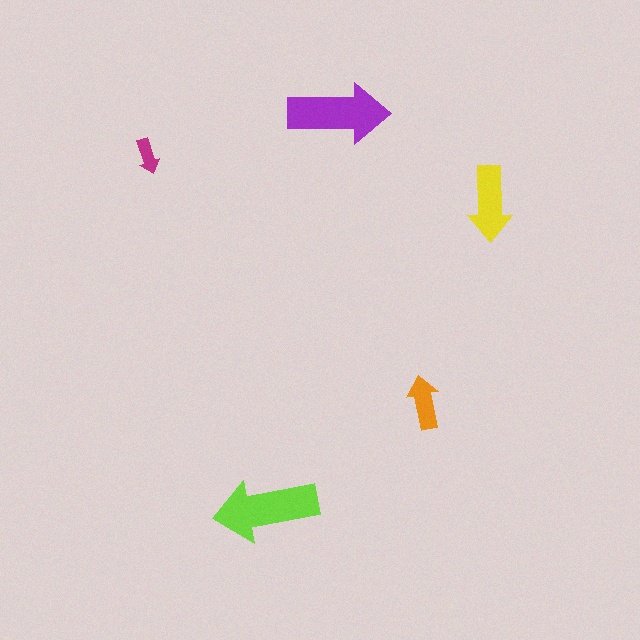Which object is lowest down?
The lime arrow is bottommost.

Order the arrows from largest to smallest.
the lime one, the purple one, the yellow one, the orange one, the magenta one.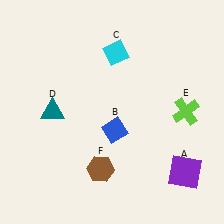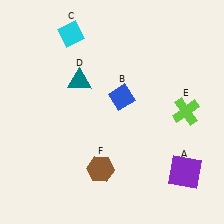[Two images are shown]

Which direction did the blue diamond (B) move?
The blue diamond (B) moved up.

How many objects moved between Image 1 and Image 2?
3 objects moved between the two images.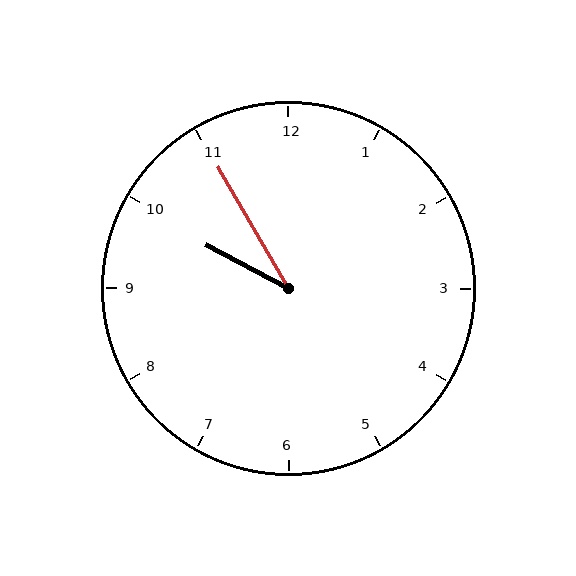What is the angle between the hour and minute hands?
Approximately 32 degrees.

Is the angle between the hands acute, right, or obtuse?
It is acute.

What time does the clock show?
9:55.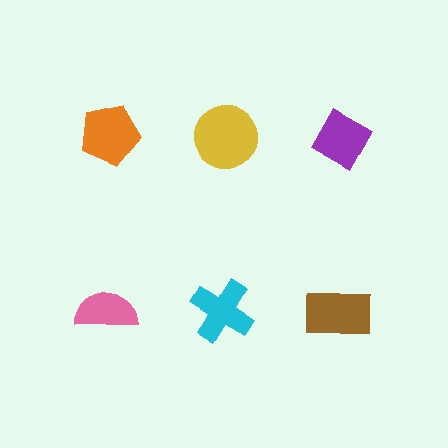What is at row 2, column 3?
A brown rectangle.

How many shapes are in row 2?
3 shapes.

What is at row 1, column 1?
An orange pentagon.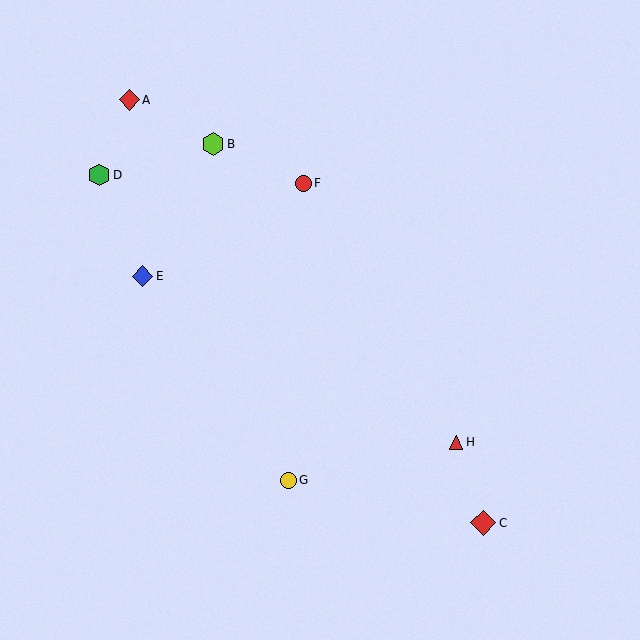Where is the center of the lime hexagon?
The center of the lime hexagon is at (213, 144).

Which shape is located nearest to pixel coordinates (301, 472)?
The yellow circle (labeled G) at (288, 480) is nearest to that location.